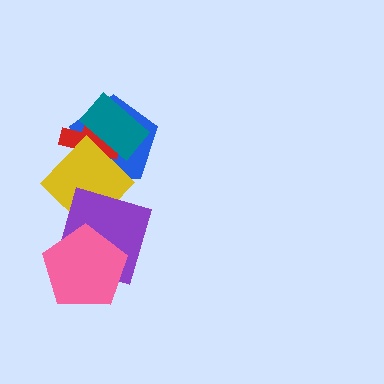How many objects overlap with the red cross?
3 objects overlap with the red cross.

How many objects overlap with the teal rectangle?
3 objects overlap with the teal rectangle.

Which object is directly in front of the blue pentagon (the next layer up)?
The red cross is directly in front of the blue pentagon.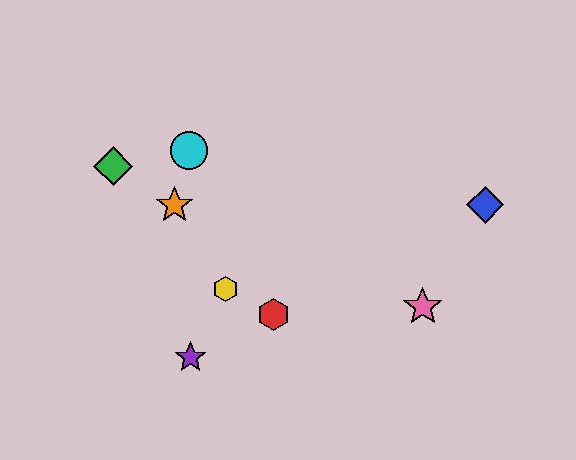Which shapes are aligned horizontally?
The blue diamond, the orange star are aligned horizontally.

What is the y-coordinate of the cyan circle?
The cyan circle is at y≈150.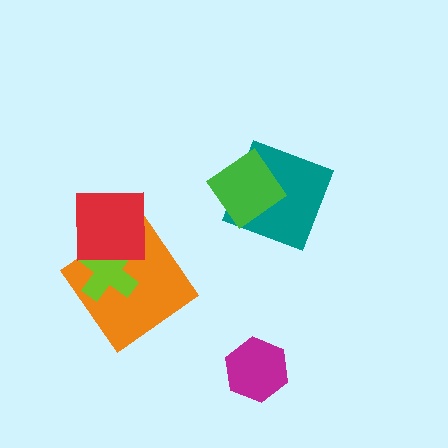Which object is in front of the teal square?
The green diamond is in front of the teal square.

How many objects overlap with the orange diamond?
2 objects overlap with the orange diamond.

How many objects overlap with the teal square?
1 object overlaps with the teal square.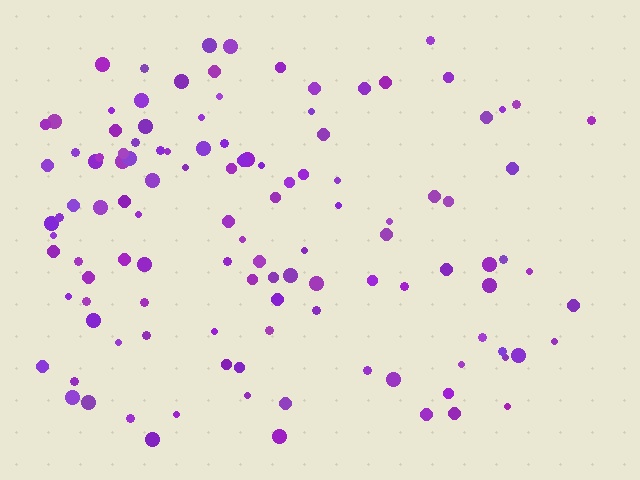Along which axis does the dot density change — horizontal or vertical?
Horizontal.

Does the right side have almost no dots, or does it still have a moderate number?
Still a moderate number, just noticeably fewer than the left.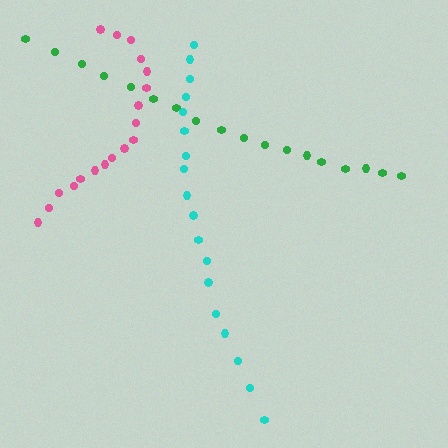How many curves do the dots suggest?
There are 3 distinct paths.